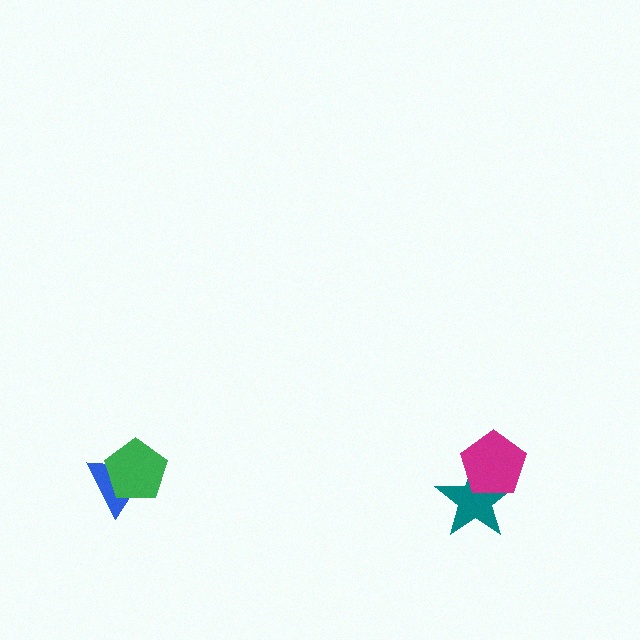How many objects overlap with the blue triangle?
1 object overlaps with the blue triangle.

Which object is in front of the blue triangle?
The green pentagon is in front of the blue triangle.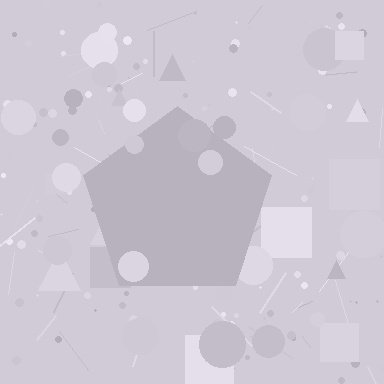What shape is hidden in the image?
A pentagon is hidden in the image.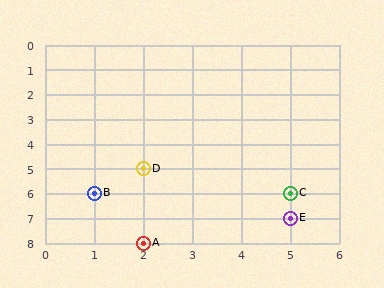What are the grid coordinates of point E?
Point E is at grid coordinates (5, 7).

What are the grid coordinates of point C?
Point C is at grid coordinates (5, 6).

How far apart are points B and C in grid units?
Points B and C are 4 columns apart.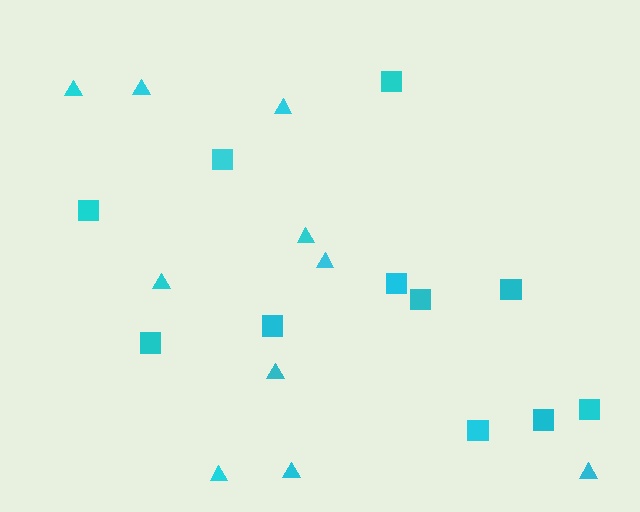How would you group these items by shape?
There are 2 groups: one group of triangles (10) and one group of squares (11).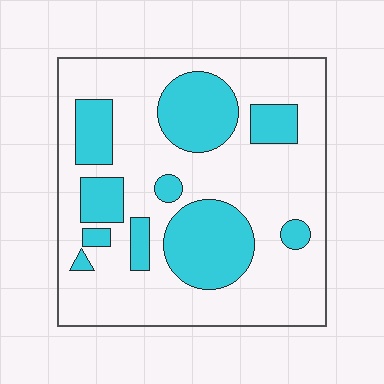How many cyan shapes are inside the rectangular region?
10.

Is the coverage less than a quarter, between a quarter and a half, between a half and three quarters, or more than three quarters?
Between a quarter and a half.